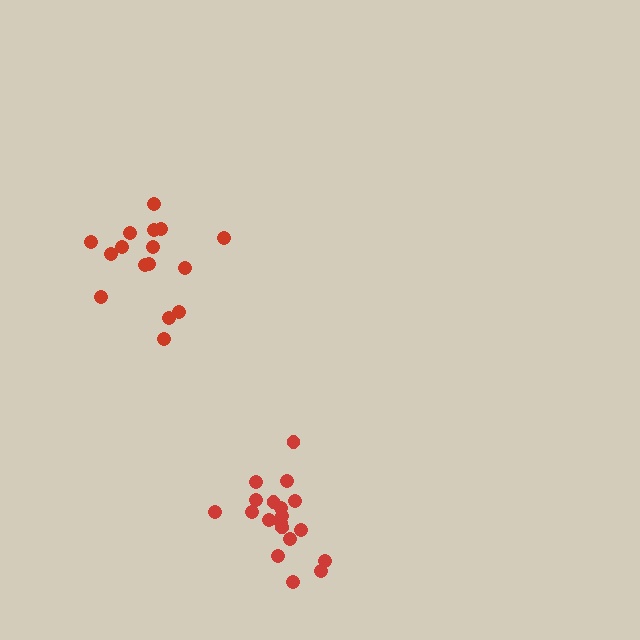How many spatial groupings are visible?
There are 2 spatial groupings.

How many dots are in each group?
Group 1: 19 dots, Group 2: 16 dots (35 total).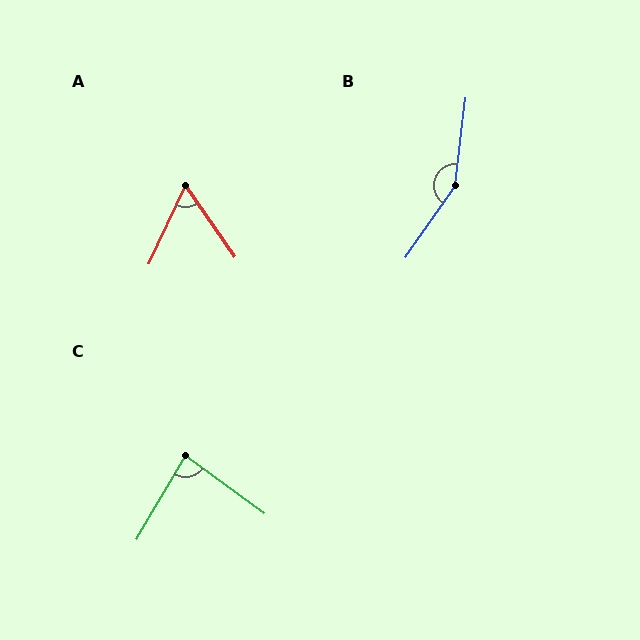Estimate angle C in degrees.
Approximately 84 degrees.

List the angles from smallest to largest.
A (60°), C (84°), B (153°).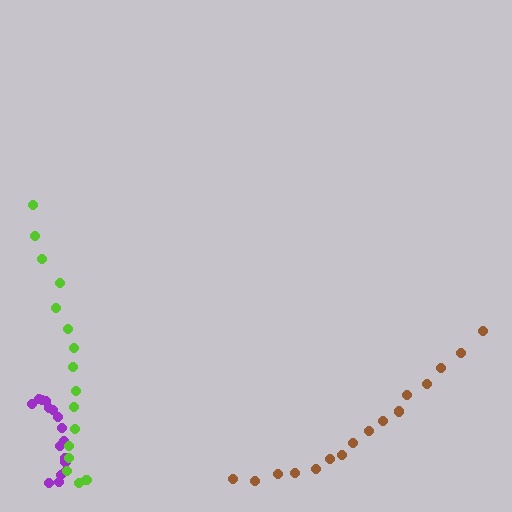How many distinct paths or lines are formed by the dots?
There are 3 distinct paths.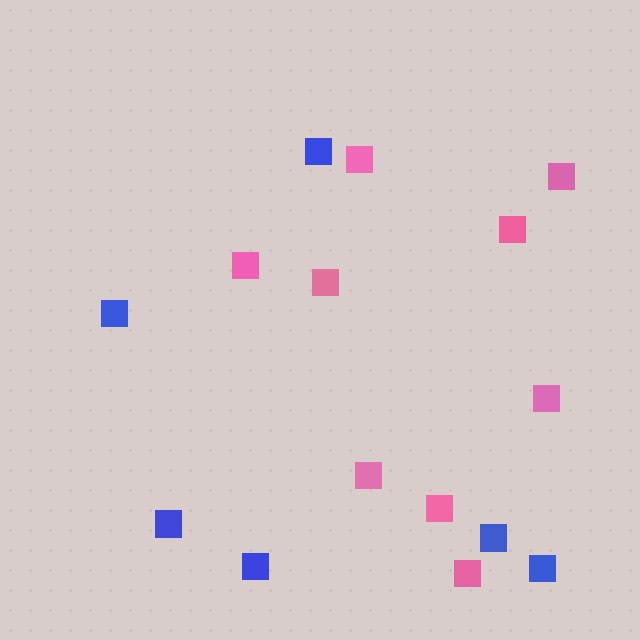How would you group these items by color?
There are 2 groups: one group of blue squares (6) and one group of pink squares (9).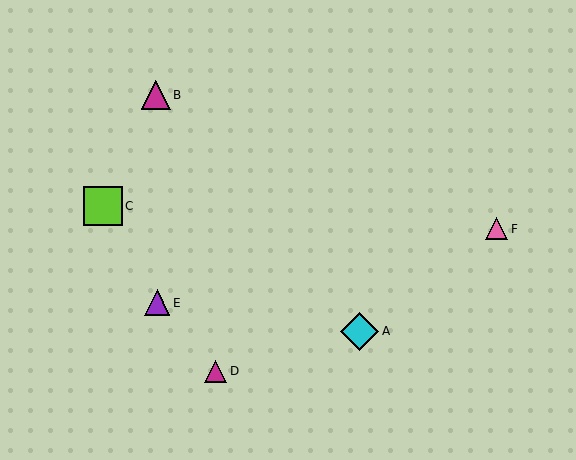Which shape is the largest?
The lime square (labeled C) is the largest.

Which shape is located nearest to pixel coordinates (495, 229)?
The pink triangle (labeled F) at (497, 229) is nearest to that location.